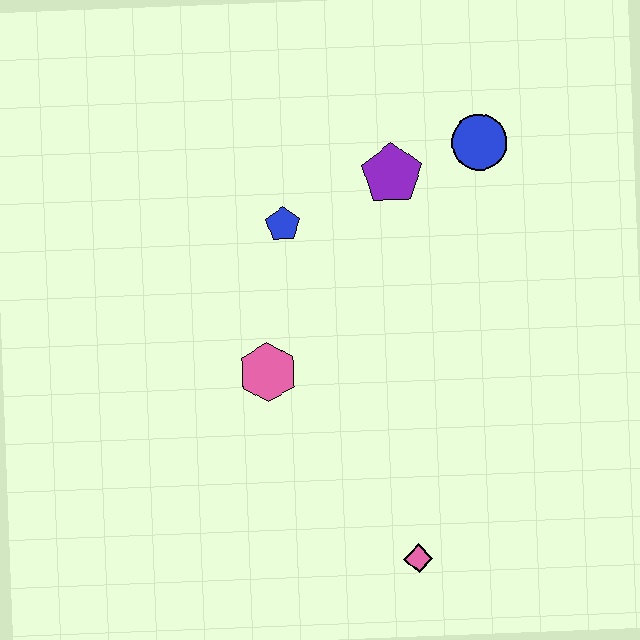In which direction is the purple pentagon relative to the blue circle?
The purple pentagon is to the left of the blue circle.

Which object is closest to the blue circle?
The purple pentagon is closest to the blue circle.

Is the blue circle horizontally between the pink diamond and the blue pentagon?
No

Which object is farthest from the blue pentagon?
The pink diamond is farthest from the blue pentagon.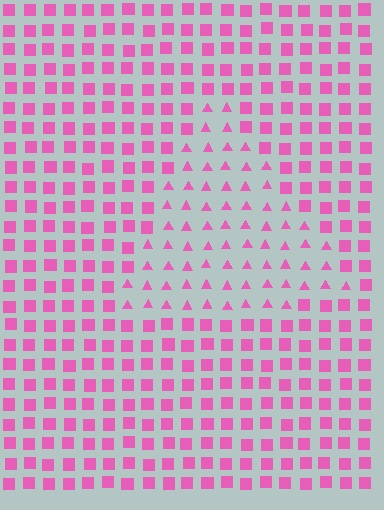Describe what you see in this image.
The image is filled with small pink elements arranged in a uniform grid. A triangle-shaped region contains triangles, while the surrounding area contains squares. The boundary is defined purely by the change in element shape.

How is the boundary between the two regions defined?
The boundary is defined by a change in element shape: triangles inside vs. squares outside. All elements share the same color and spacing.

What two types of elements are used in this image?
The image uses triangles inside the triangle region and squares outside it.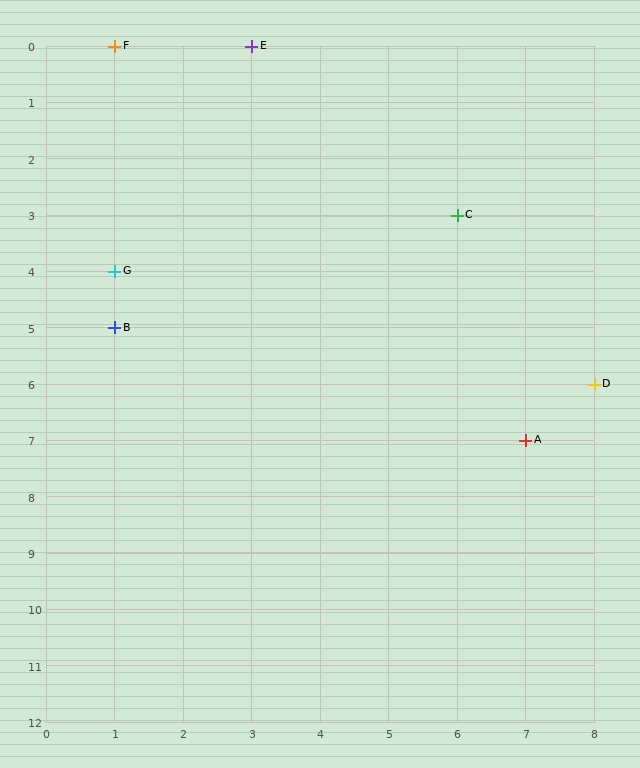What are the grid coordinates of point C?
Point C is at grid coordinates (6, 3).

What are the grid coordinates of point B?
Point B is at grid coordinates (1, 5).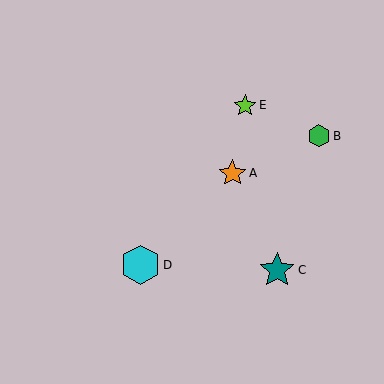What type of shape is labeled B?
Shape B is a green hexagon.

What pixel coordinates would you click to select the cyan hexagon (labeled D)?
Click at (141, 265) to select the cyan hexagon D.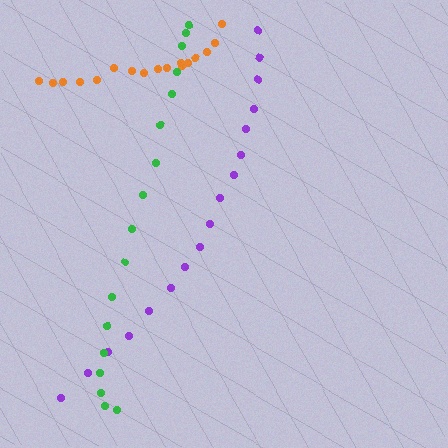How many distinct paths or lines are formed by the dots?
There are 3 distinct paths.